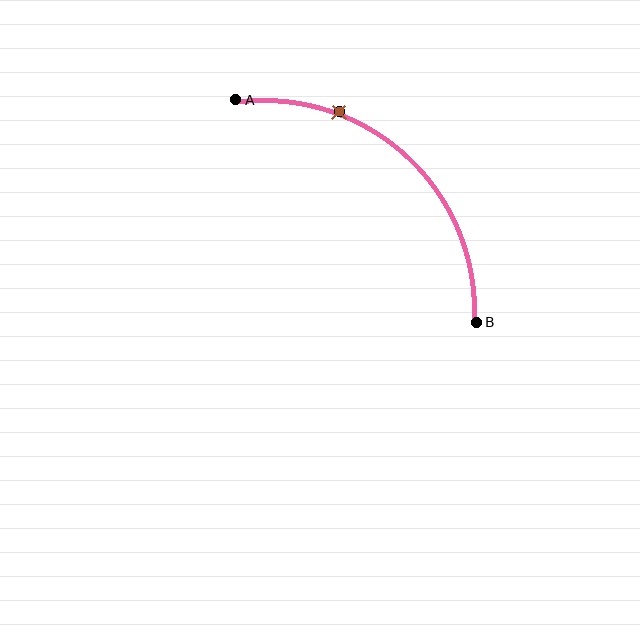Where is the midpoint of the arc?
The arc midpoint is the point on the curve farthest from the straight line joining A and B. It sits above and to the right of that line.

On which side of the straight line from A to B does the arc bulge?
The arc bulges above and to the right of the straight line connecting A and B.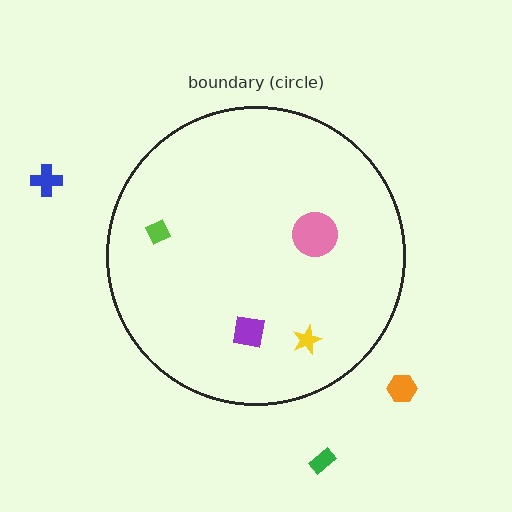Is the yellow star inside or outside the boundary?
Inside.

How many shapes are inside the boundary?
4 inside, 3 outside.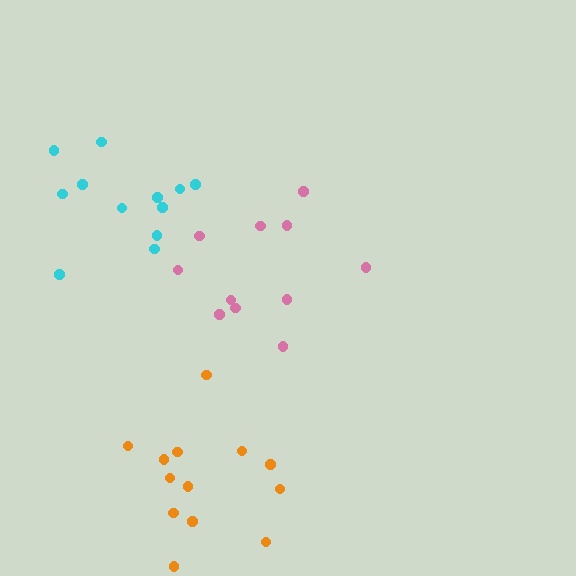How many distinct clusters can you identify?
There are 3 distinct clusters.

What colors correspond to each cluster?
The clusters are colored: orange, cyan, pink.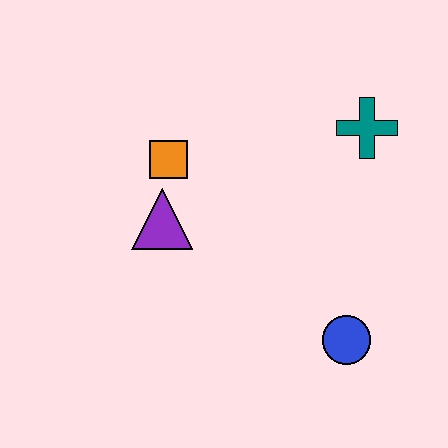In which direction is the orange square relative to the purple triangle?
The orange square is above the purple triangle.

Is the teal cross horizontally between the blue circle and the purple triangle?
No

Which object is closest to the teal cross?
The orange square is closest to the teal cross.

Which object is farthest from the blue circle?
The orange square is farthest from the blue circle.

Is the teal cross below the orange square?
No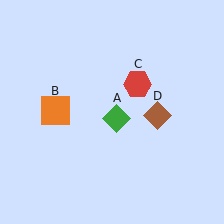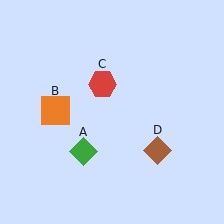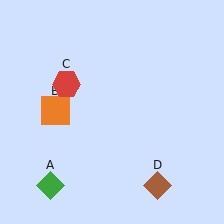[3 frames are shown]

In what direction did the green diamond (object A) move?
The green diamond (object A) moved down and to the left.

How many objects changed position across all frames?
3 objects changed position: green diamond (object A), red hexagon (object C), brown diamond (object D).